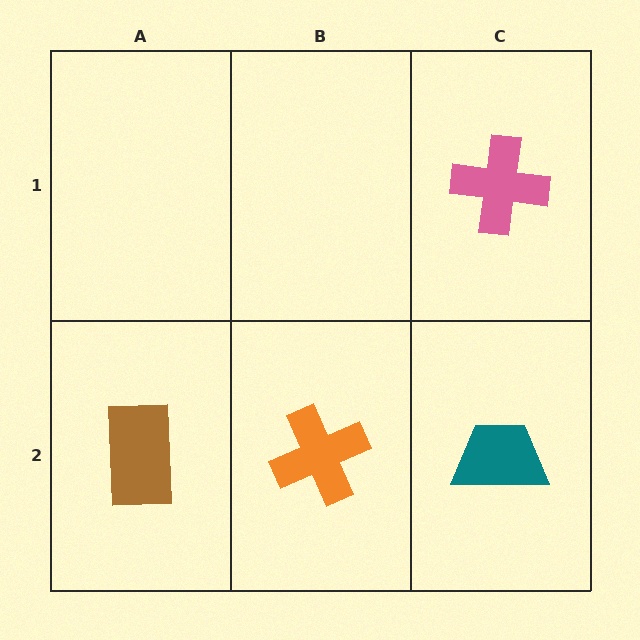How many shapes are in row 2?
3 shapes.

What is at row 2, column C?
A teal trapezoid.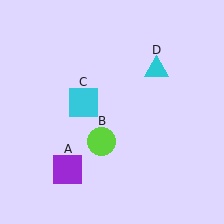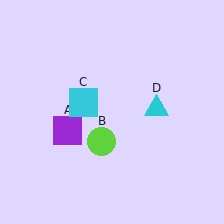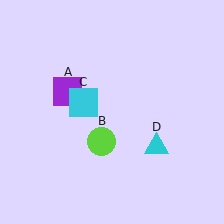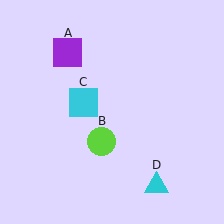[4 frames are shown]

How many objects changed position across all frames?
2 objects changed position: purple square (object A), cyan triangle (object D).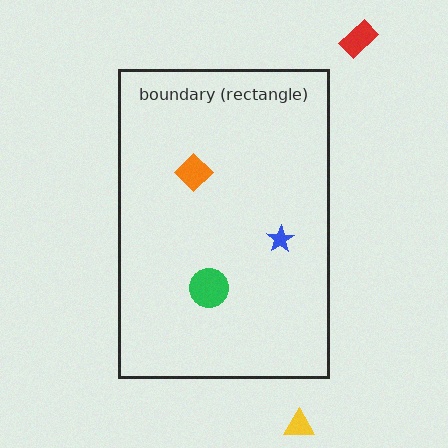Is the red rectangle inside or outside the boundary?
Outside.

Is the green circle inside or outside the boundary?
Inside.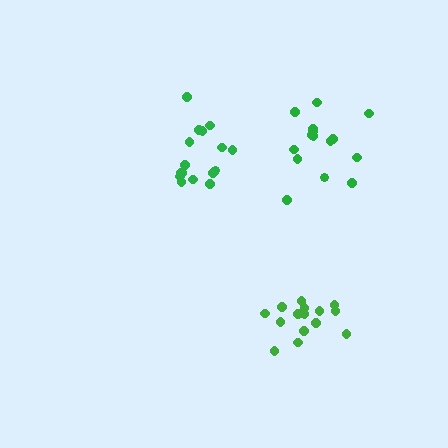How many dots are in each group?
Group 1: 17 dots, Group 2: 16 dots, Group 3: 15 dots (48 total).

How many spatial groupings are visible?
There are 3 spatial groupings.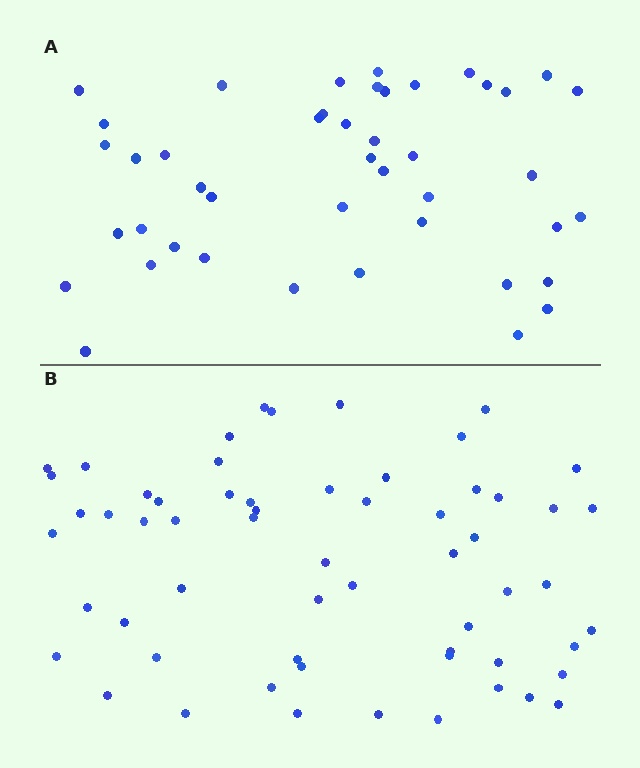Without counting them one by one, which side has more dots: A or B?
Region B (the bottom region) has more dots.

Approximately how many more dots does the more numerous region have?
Region B has approximately 15 more dots than region A.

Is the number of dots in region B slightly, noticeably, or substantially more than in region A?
Region B has noticeably more, but not dramatically so. The ratio is roughly 1.4 to 1.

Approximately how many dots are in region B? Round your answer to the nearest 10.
About 60 dots.